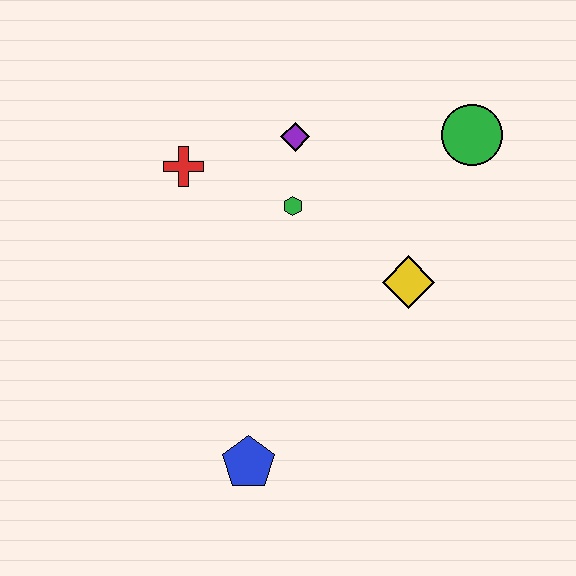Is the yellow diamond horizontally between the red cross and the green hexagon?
No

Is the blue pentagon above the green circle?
No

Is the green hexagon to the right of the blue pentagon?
Yes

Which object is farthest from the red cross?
The blue pentagon is farthest from the red cross.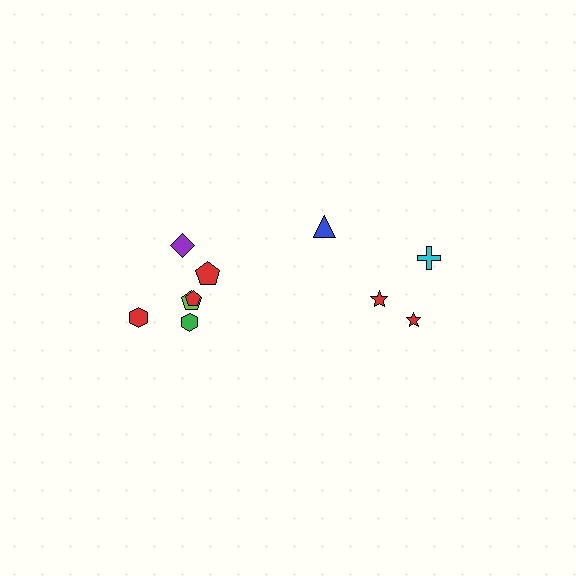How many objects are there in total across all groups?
There are 10 objects.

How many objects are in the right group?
There are 4 objects.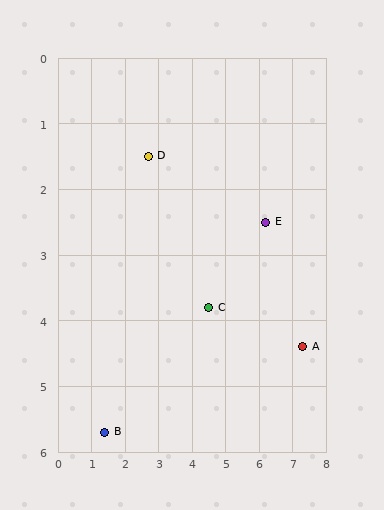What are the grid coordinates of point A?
Point A is at approximately (7.3, 4.4).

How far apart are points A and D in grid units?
Points A and D are about 5.4 grid units apart.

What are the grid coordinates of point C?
Point C is at approximately (4.5, 3.8).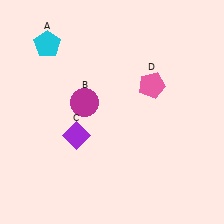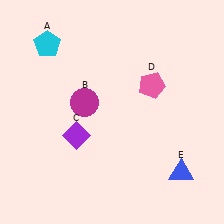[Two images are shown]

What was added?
A blue triangle (E) was added in Image 2.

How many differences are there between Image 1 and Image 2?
There is 1 difference between the two images.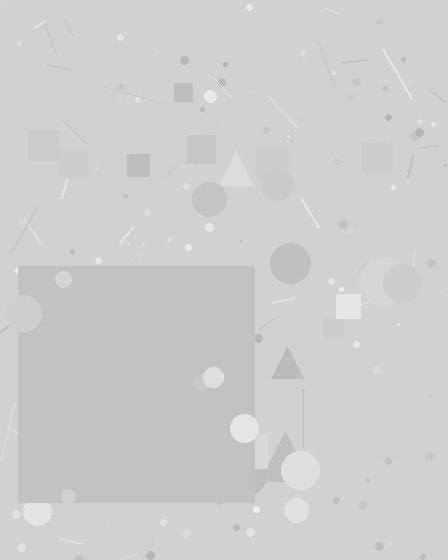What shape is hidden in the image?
A square is hidden in the image.